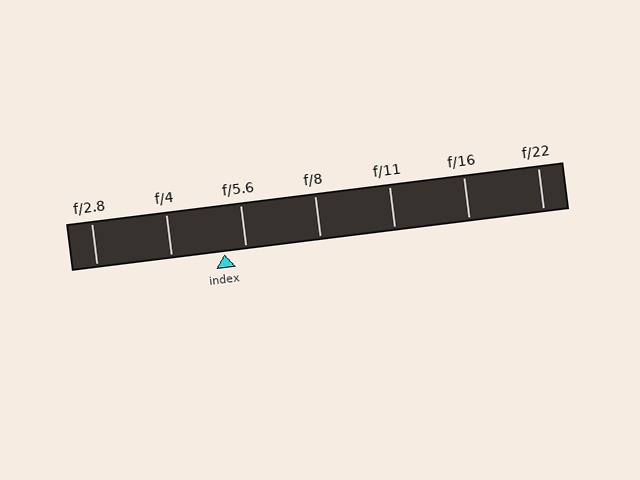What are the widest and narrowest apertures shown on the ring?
The widest aperture shown is f/2.8 and the narrowest is f/22.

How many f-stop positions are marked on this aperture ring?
There are 7 f-stop positions marked.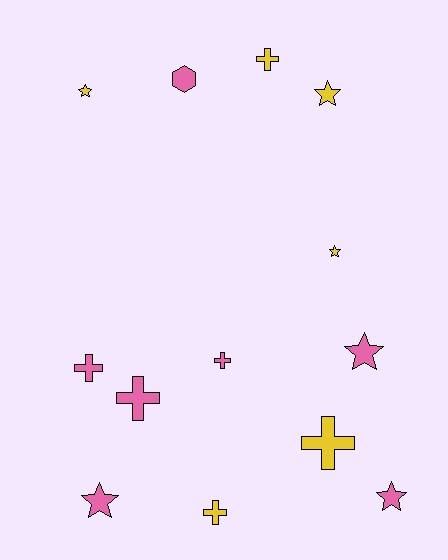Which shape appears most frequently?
Cross, with 6 objects.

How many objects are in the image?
There are 13 objects.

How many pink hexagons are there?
There is 1 pink hexagon.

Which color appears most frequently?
Pink, with 7 objects.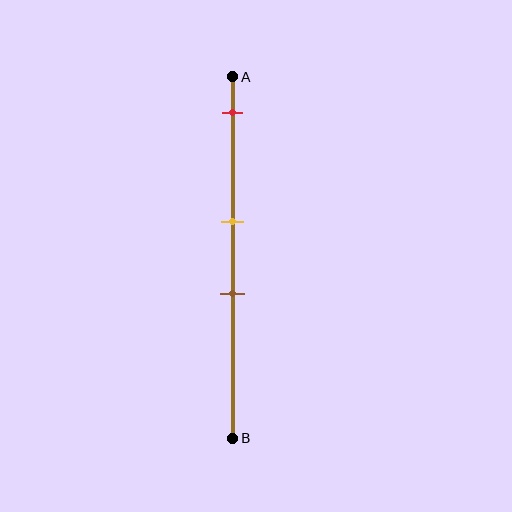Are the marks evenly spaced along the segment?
No, the marks are not evenly spaced.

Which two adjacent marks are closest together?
The yellow and brown marks are the closest adjacent pair.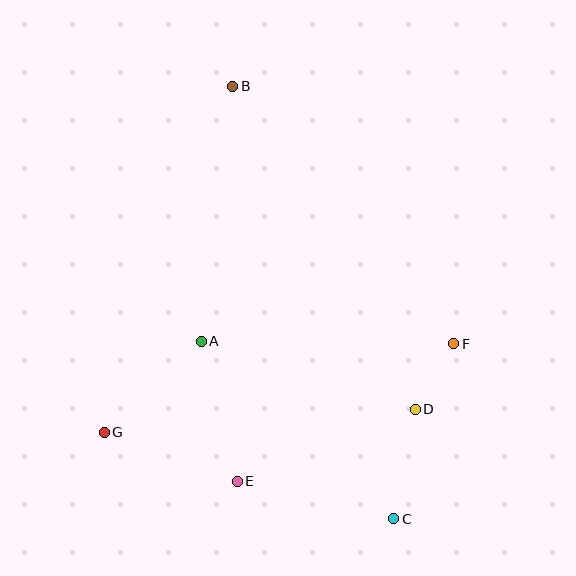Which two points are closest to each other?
Points D and F are closest to each other.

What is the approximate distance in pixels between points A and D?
The distance between A and D is approximately 225 pixels.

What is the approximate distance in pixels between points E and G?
The distance between E and G is approximately 141 pixels.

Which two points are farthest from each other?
Points B and C are farthest from each other.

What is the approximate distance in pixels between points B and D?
The distance between B and D is approximately 371 pixels.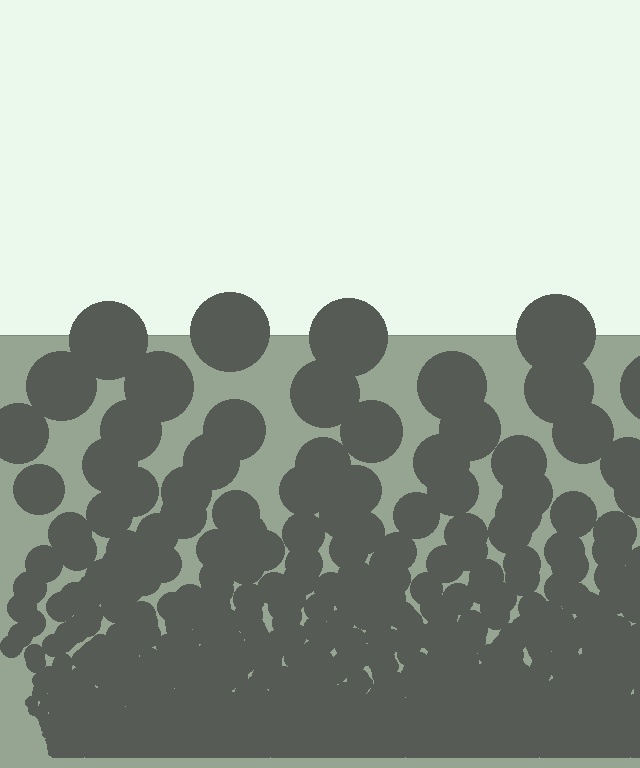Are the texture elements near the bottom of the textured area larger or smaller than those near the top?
Smaller. The gradient is inverted — elements near the bottom are smaller and denser.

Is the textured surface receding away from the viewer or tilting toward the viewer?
The surface appears to tilt toward the viewer. Texture elements get larger and sparser toward the top.